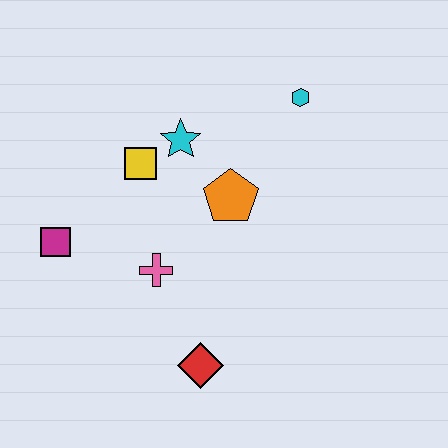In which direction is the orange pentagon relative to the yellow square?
The orange pentagon is to the right of the yellow square.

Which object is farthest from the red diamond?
The cyan hexagon is farthest from the red diamond.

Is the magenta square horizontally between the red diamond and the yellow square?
No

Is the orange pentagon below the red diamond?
No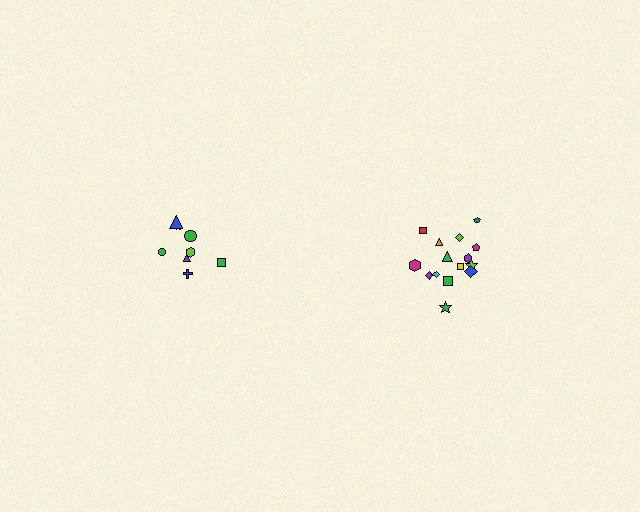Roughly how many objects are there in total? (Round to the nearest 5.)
Roughly 25 objects in total.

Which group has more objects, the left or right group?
The right group.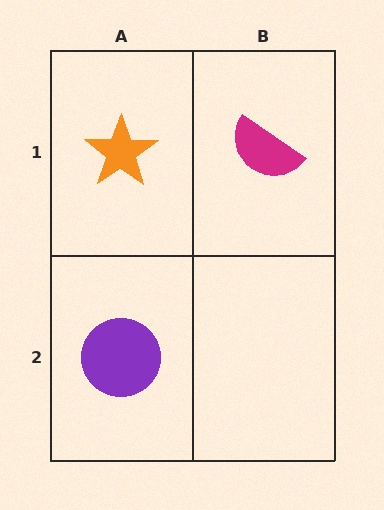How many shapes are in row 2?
1 shape.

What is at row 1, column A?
An orange star.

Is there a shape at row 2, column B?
No, that cell is empty.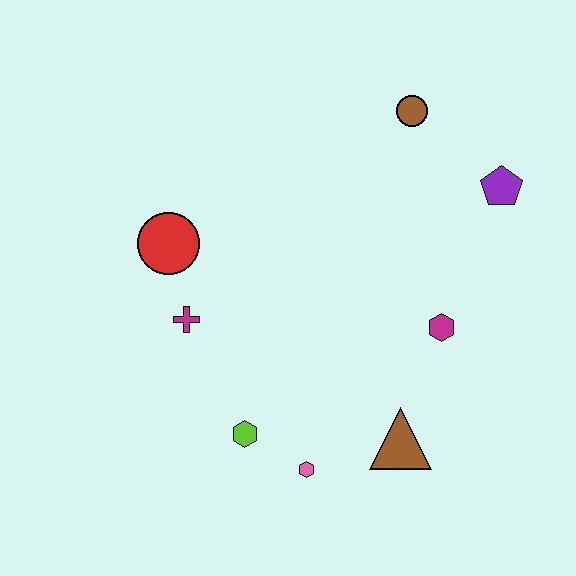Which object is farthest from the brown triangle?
The brown circle is farthest from the brown triangle.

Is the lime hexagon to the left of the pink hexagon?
Yes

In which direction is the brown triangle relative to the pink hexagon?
The brown triangle is to the right of the pink hexagon.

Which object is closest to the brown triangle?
The pink hexagon is closest to the brown triangle.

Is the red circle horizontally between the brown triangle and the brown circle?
No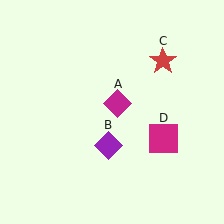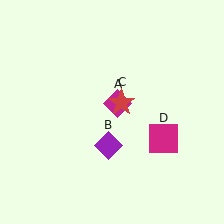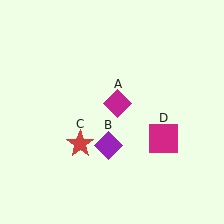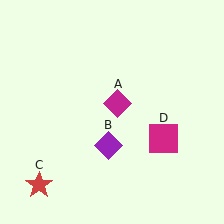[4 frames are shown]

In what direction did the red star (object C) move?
The red star (object C) moved down and to the left.